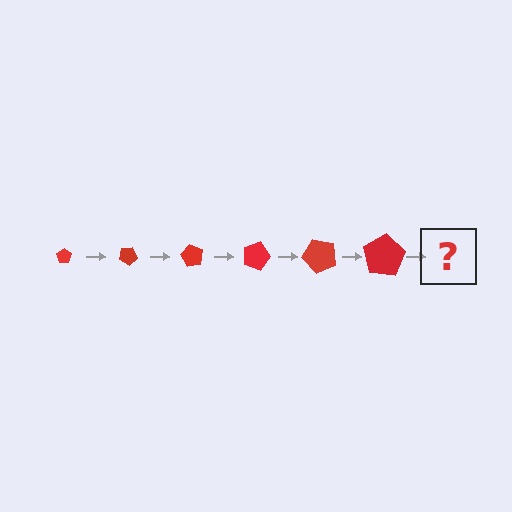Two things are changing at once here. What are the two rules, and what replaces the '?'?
The two rules are that the pentagon grows larger each step and it rotates 30 degrees each step. The '?' should be a pentagon, larger than the previous one and rotated 180 degrees from the start.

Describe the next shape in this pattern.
It should be a pentagon, larger than the previous one and rotated 180 degrees from the start.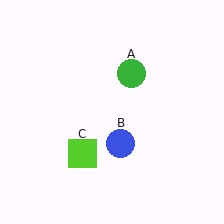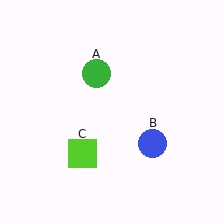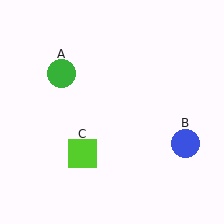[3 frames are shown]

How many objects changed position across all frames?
2 objects changed position: green circle (object A), blue circle (object B).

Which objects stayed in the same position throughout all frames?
Lime square (object C) remained stationary.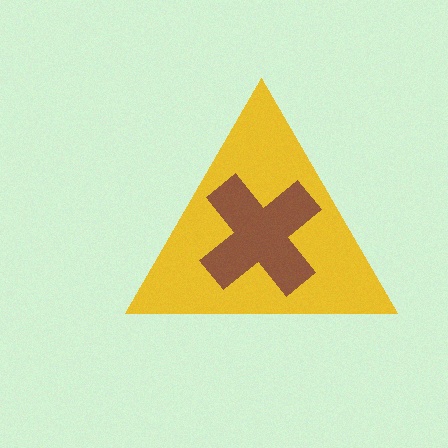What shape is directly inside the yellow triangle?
The brown cross.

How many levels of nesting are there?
2.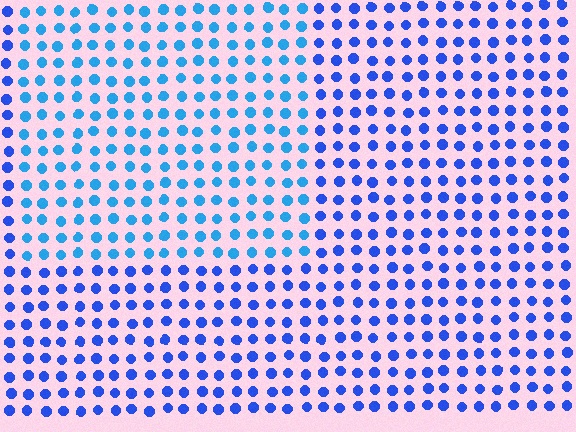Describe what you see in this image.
The image is filled with small blue elements in a uniform arrangement. A rectangle-shaped region is visible where the elements are tinted to a slightly different hue, forming a subtle color boundary.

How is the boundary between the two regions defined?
The boundary is defined purely by a slight shift in hue (about 27 degrees). Spacing, size, and orientation are identical on both sides.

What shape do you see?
I see a rectangle.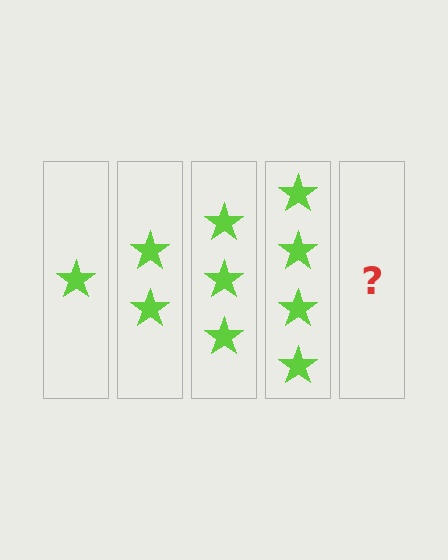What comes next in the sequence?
The next element should be 5 stars.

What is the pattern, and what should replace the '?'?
The pattern is that each step adds one more star. The '?' should be 5 stars.